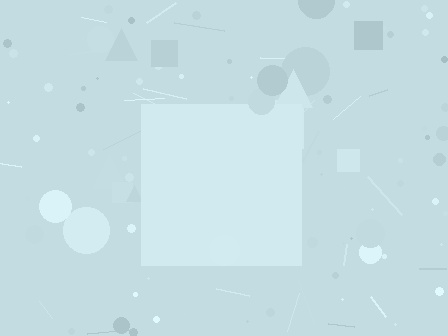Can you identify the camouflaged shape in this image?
The camouflaged shape is a square.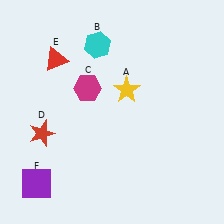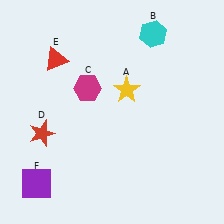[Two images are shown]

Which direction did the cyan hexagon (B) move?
The cyan hexagon (B) moved right.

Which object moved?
The cyan hexagon (B) moved right.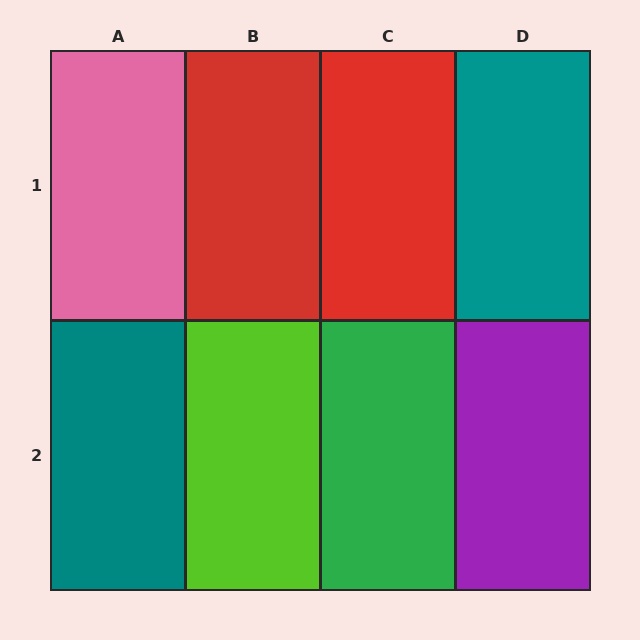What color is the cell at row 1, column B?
Red.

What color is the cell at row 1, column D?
Teal.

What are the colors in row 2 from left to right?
Teal, lime, green, purple.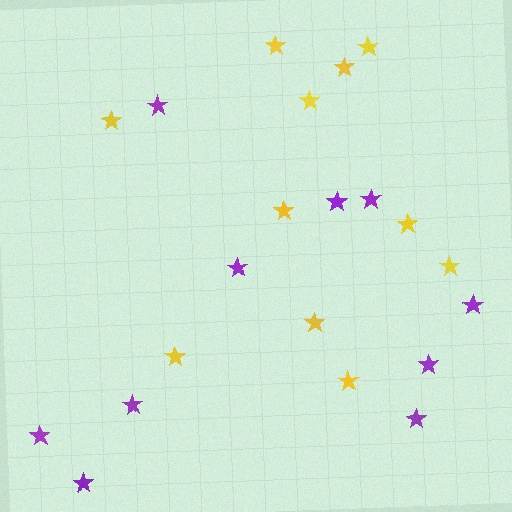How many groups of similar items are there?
There are 2 groups: one group of yellow stars (11) and one group of purple stars (10).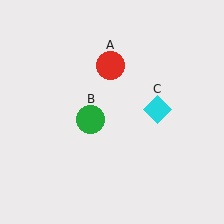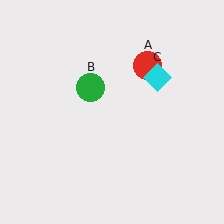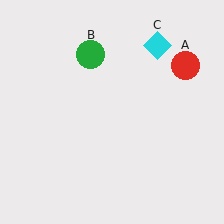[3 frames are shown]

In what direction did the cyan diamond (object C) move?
The cyan diamond (object C) moved up.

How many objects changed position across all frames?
3 objects changed position: red circle (object A), green circle (object B), cyan diamond (object C).